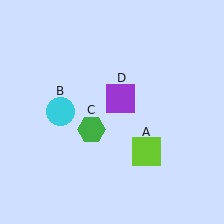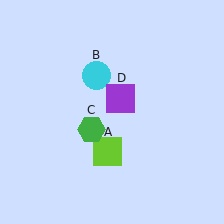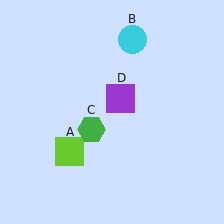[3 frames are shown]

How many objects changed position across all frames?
2 objects changed position: lime square (object A), cyan circle (object B).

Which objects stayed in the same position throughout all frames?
Green hexagon (object C) and purple square (object D) remained stationary.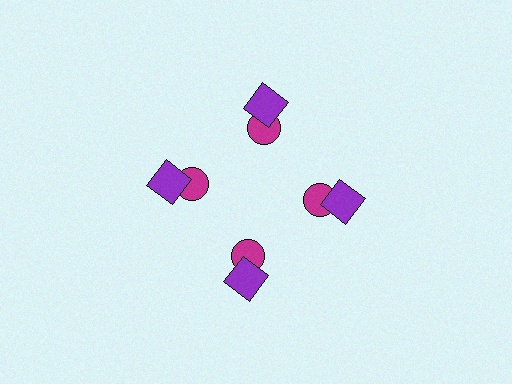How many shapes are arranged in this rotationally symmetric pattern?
There are 8 shapes, arranged in 4 groups of 2.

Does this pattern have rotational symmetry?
Yes, this pattern has 4-fold rotational symmetry. It looks the same after rotating 90 degrees around the center.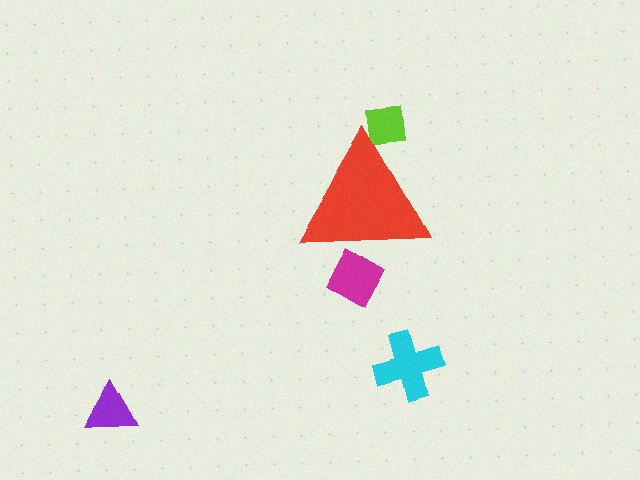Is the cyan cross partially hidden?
No, the cyan cross is fully visible.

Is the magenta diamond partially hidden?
Yes, the magenta diamond is partially hidden behind the red triangle.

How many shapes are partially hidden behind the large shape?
3 shapes are partially hidden.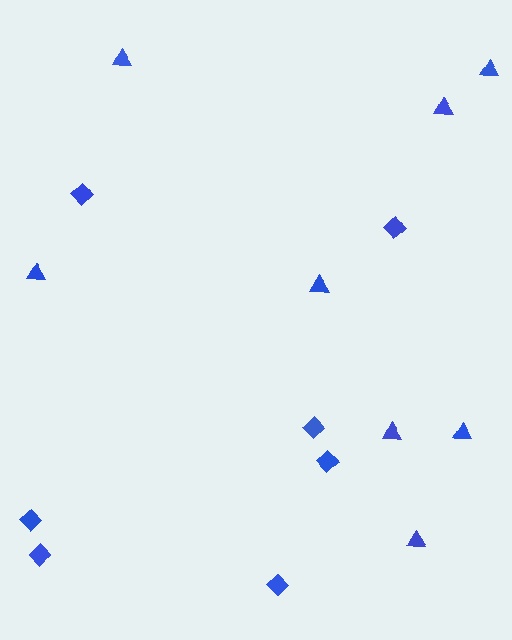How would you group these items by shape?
There are 2 groups: one group of triangles (8) and one group of diamonds (7).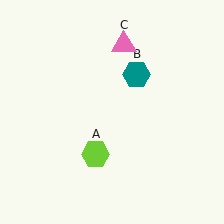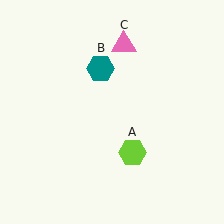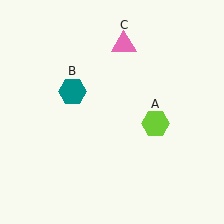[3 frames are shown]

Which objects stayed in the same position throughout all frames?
Pink triangle (object C) remained stationary.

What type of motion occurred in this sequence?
The lime hexagon (object A), teal hexagon (object B) rotated counterclockwise around the center of the scene.